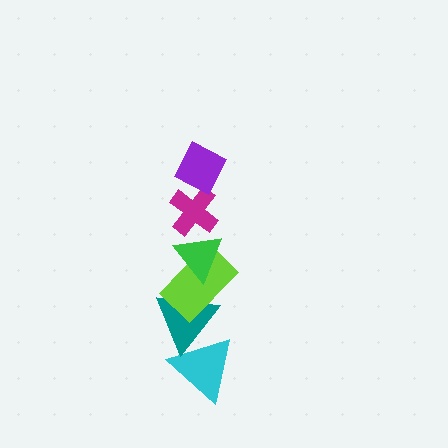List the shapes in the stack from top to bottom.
From top to bottom: the purple diamond, the magenta cross, the green triangle, the lime rectangle, the teal triangle, the cyan triangle.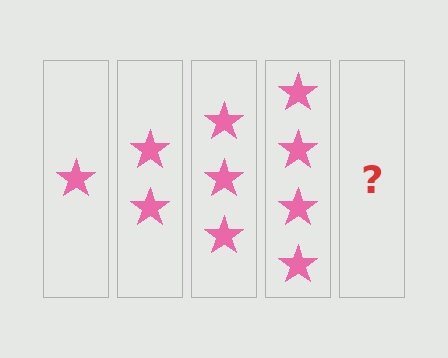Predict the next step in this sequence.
The next step is 5 stars.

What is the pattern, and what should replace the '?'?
The pattern is that each step adds one more star. The '?' should be 5 stars.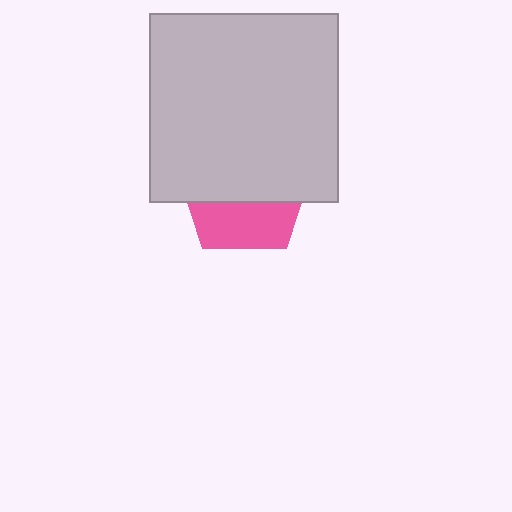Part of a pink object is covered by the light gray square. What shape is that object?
It is a pentagon.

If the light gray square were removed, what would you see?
You would see the complete pink pentagon.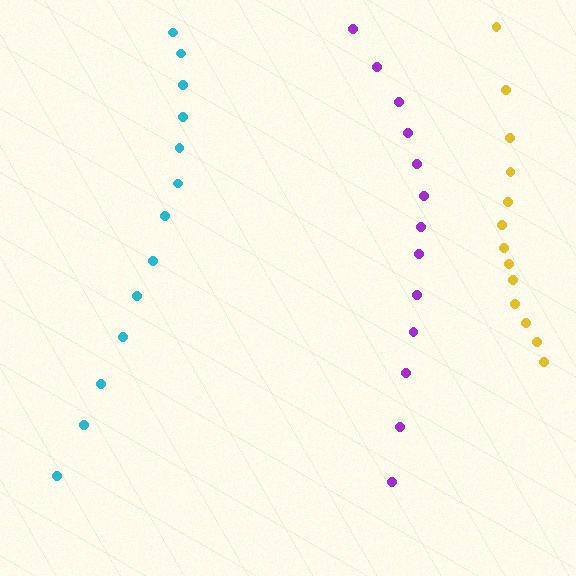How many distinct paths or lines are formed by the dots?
There are 3 distinct paths.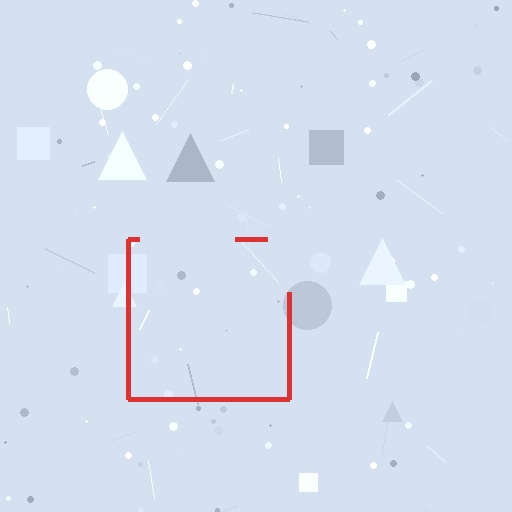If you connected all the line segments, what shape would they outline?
They would outline a square.